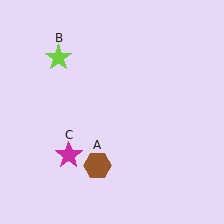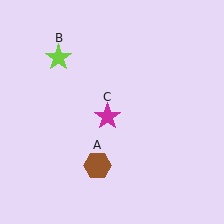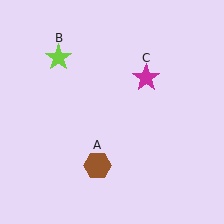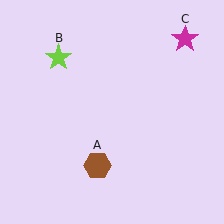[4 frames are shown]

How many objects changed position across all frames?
1 object changed position: magenta star (object C).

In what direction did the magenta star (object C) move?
The magenta star (object C) moved up and to the right.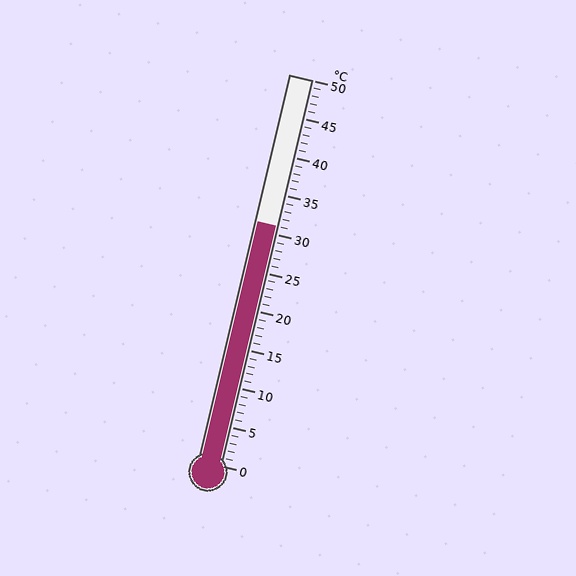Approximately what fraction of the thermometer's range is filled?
The thermometer is filled to approximately 60% of its range.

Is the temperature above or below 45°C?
The temperature is below 45°C.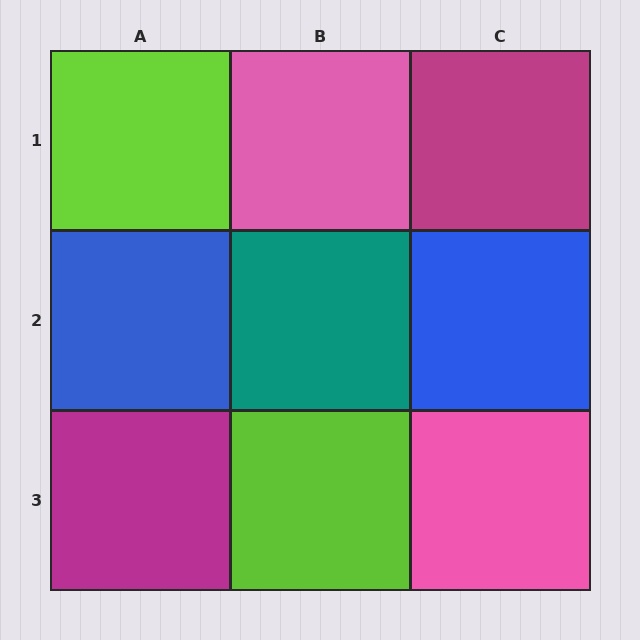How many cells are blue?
2 cells are blue.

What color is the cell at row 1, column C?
Magenta.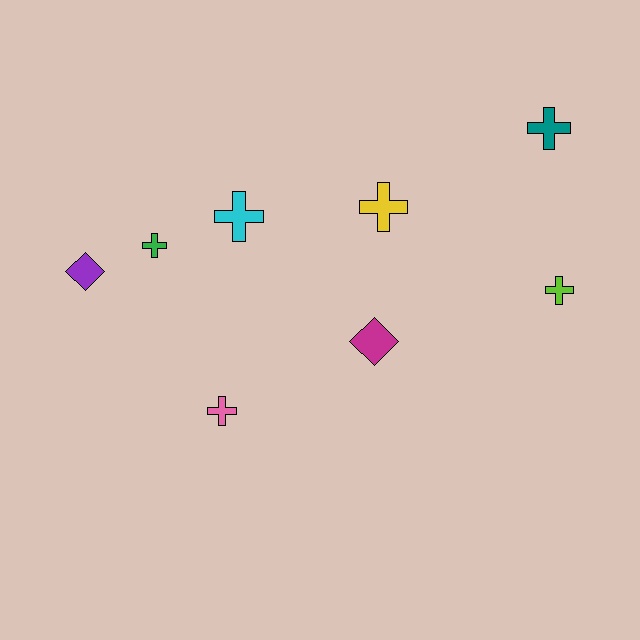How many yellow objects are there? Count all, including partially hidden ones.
There is 1 yellow object.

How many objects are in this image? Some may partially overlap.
There are 8 objects.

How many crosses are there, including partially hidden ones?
There are 6 crosses.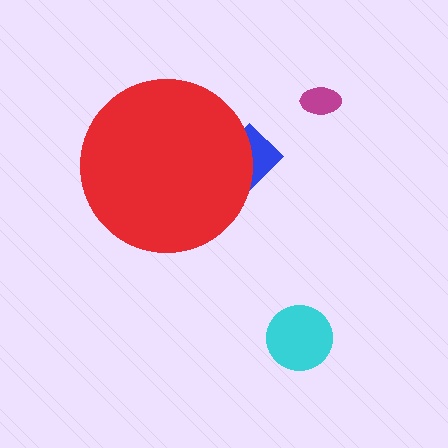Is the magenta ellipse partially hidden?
No, the magenta ellipse is fully visible.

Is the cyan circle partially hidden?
No, the cyan circle is fully visible.